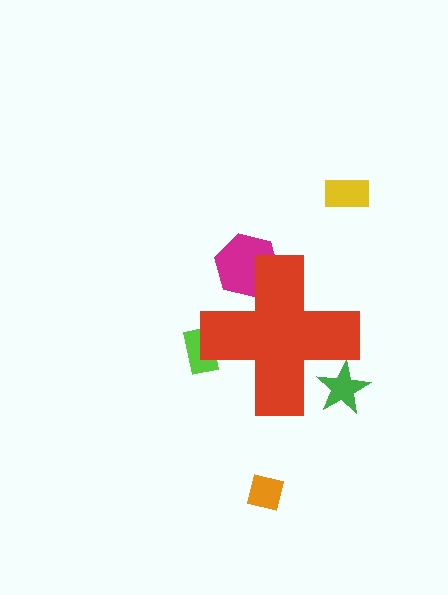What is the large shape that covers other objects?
A red cross.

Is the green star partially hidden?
Yes, the green star is partially hidden behind the red cross.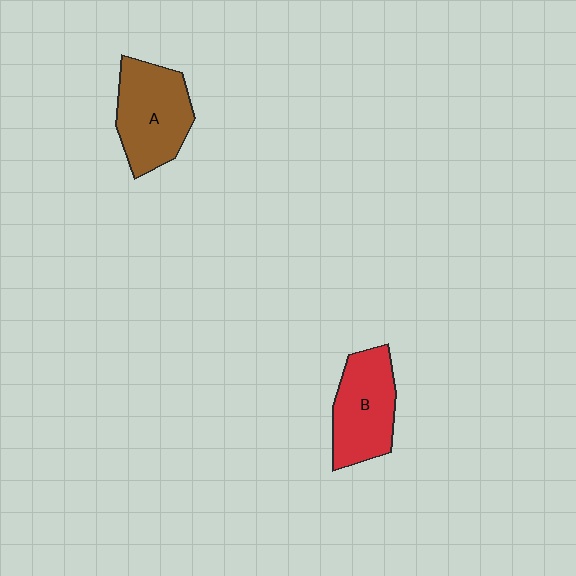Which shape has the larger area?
Shape A (brown).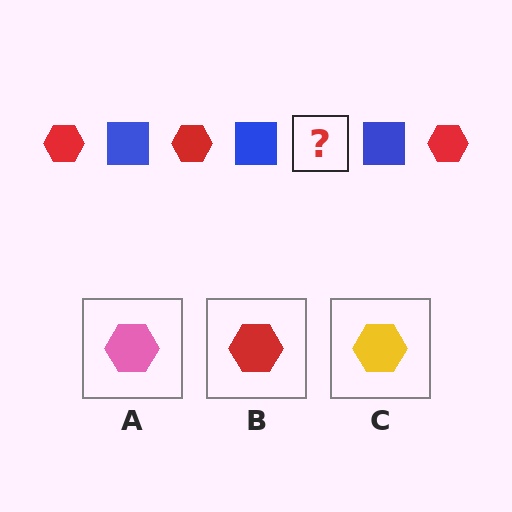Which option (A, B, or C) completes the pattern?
B.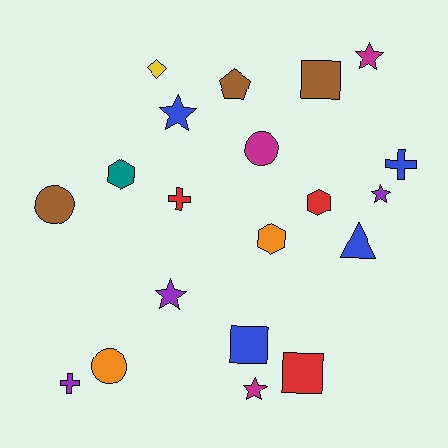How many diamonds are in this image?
There is 1 diamond.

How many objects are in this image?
There are 20 objects.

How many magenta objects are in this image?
There are 3 magenta objects.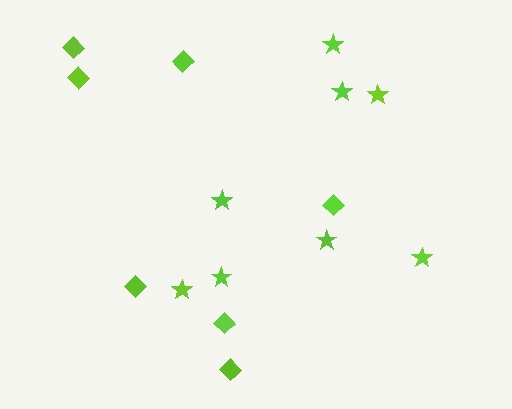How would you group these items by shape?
There are 2 groups: one group of diamonds (7) and one group of stars (8).